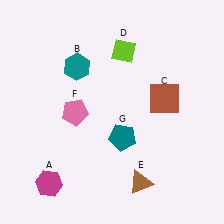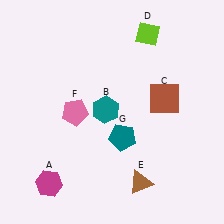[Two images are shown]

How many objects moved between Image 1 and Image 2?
2 objects moved between the two images.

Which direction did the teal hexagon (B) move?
The teal hexagon (B) moved down.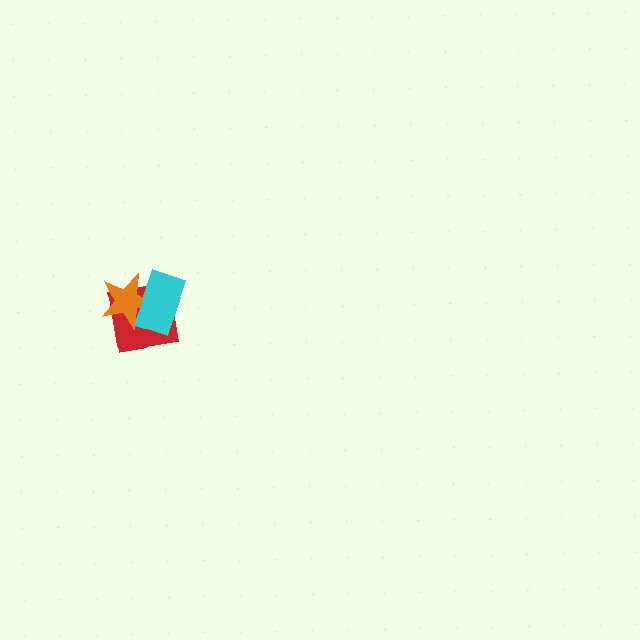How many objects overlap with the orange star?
2 objects overlap with the orange star.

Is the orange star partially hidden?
Yes, it is partially covered by another shape.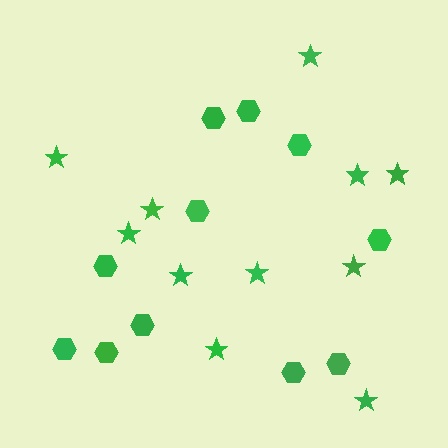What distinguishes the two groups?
There are 2 groups: one group of stars (11) and one group of hexagons (11).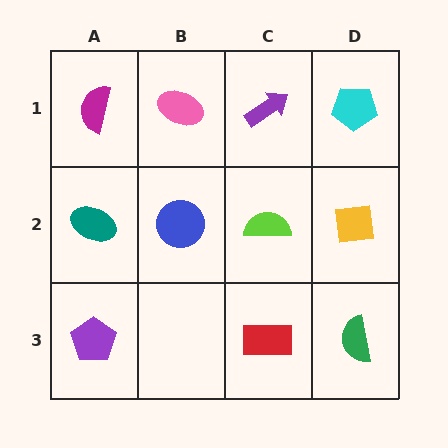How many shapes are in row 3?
3 shapes.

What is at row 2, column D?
A yellow square.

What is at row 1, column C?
A purple arrow.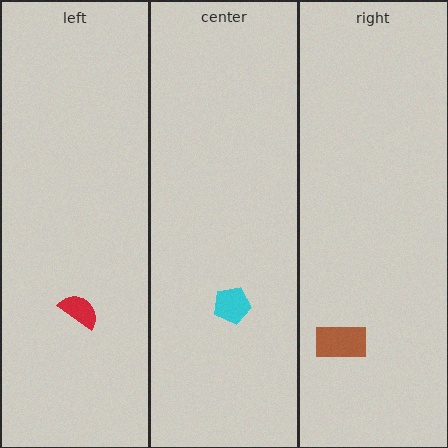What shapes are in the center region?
The cyan pentagon.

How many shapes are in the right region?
1.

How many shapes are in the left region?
1.